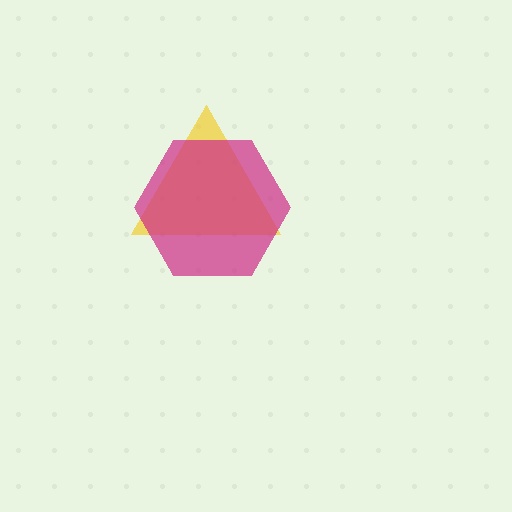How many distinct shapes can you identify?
There are 2 distinct shapes: a yellow triangle, a magenta hexagon.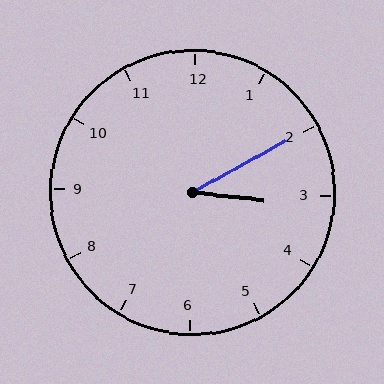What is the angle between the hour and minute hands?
Approximately 35 degrees.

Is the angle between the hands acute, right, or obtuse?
It is acute.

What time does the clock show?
3:10.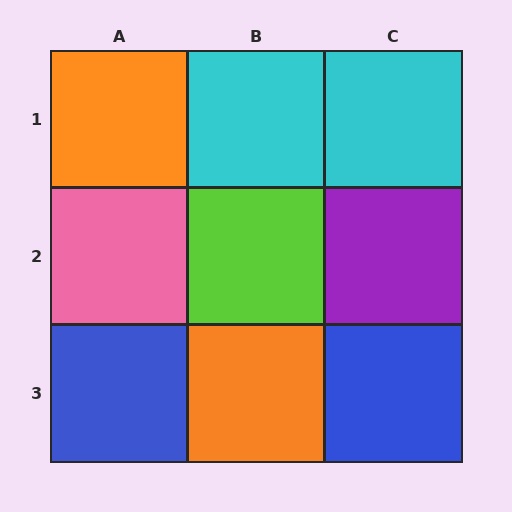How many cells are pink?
1 cell is pink.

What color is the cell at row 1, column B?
Cyan.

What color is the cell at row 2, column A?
Pink.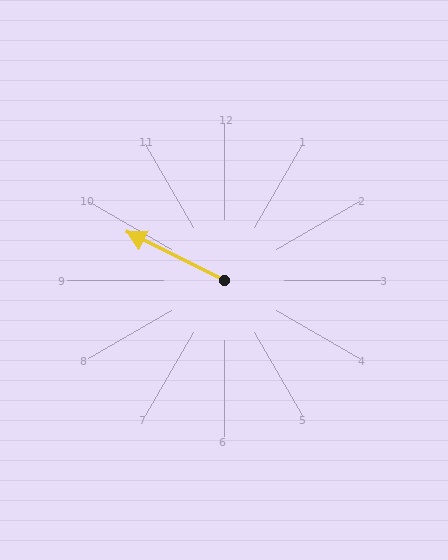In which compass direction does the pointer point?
Northwest.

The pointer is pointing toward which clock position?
Roughly 10 o'clock.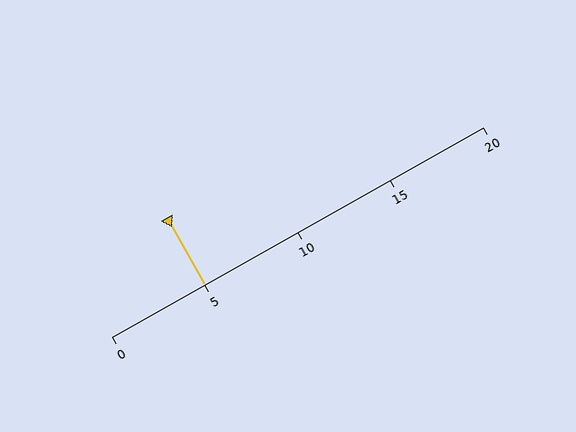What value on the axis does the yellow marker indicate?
The marker indicates approximately 5.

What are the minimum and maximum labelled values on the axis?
The axis runs from 0 to 20.